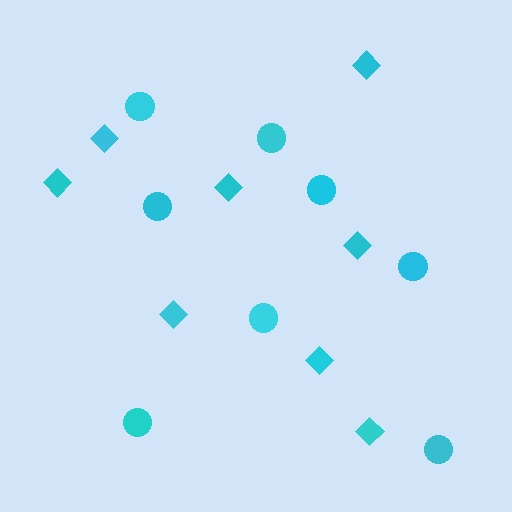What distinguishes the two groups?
There are 2 groups: one group of circles (8) and one group of diamonds (8).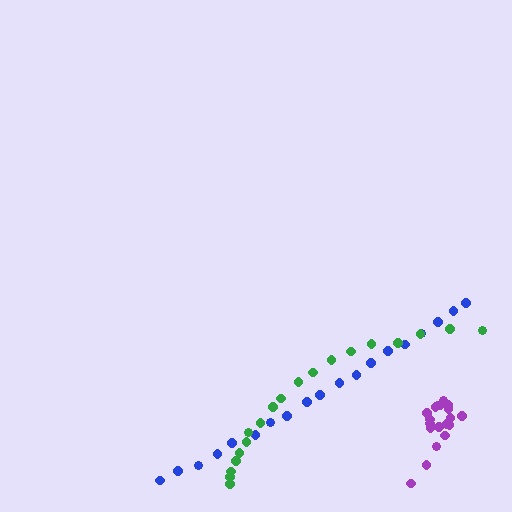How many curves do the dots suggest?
There are 3 distinct paths.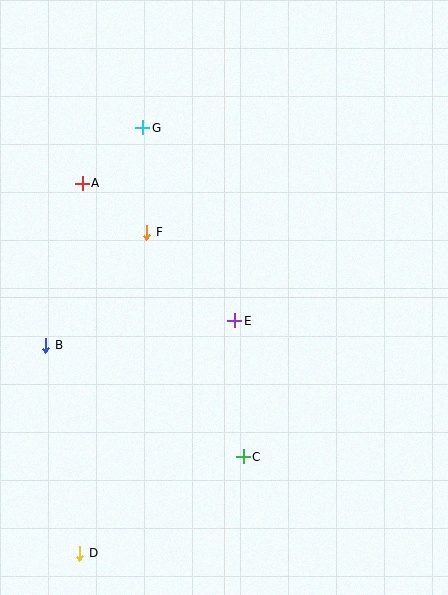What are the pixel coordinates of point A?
Point A is at (82, 183).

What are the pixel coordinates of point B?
Point B is at (46, 345).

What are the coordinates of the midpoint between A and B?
The midpoint between A and B is at (64, 264).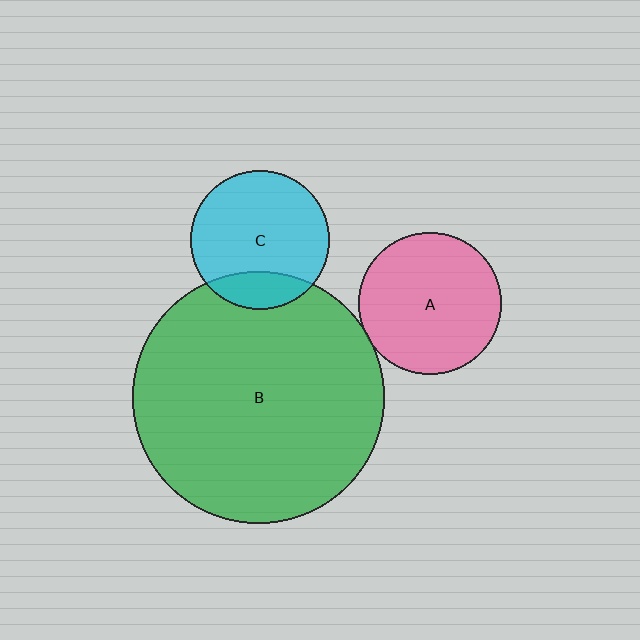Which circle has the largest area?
Circle B (green).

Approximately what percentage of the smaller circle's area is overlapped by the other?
Approximately 5%.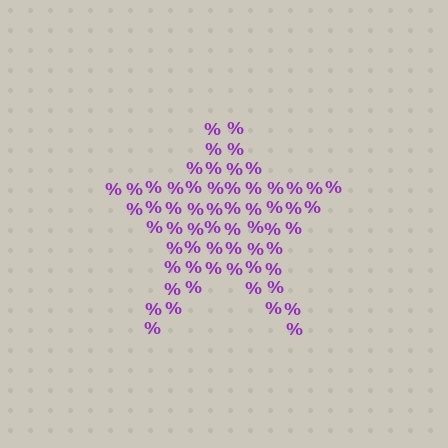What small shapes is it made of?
It is made of small percent signs.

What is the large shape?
The large shape is a star.